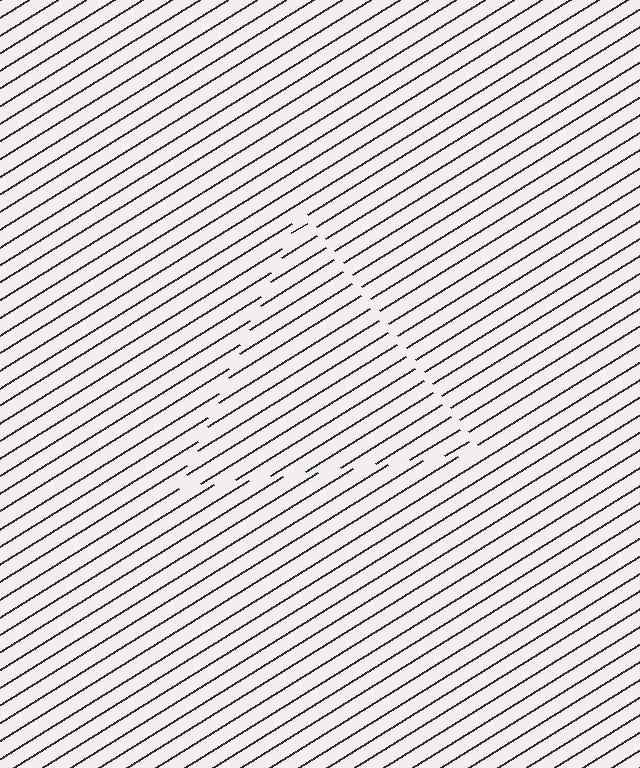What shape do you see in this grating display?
An illusory triangle. The interior of the shape contains the same grating, shifted by half a period — the contour is defined by the phase discontinuity where line-ends from the inner and outer gratings abut.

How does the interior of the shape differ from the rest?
The interior of the shape contains the same grating, shifted by half a period — the contour is defined by the phase discontinuity where line-ends from the inner and outer gratings abut.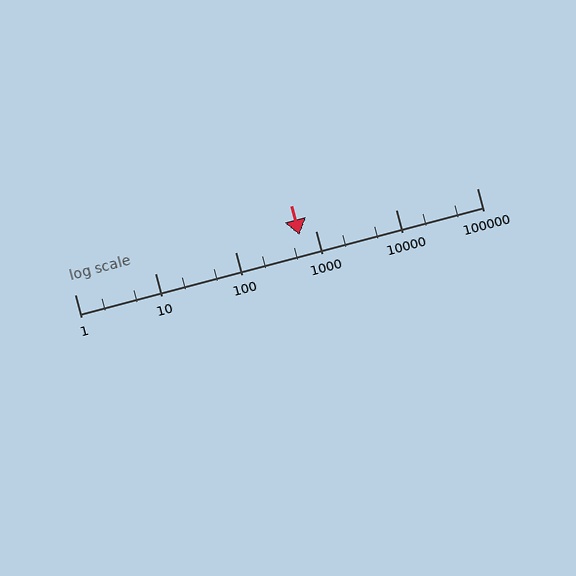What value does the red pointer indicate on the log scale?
The pointer indicates approximately 620.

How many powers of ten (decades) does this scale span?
The scale spans 5 decades, from 1 to 100000.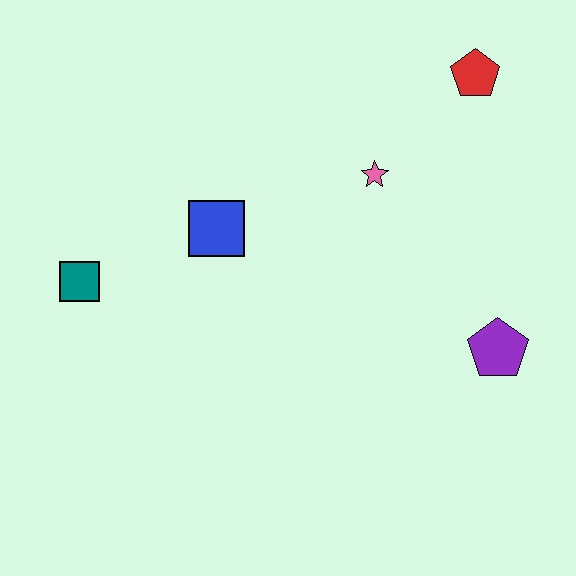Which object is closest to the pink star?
The red pentagon is closest to the pink star.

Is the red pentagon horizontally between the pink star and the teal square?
No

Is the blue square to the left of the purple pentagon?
Yes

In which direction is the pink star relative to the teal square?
The pink star is to the right of the teal square.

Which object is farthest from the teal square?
The red pentagon is farthest from the teal square.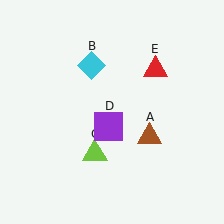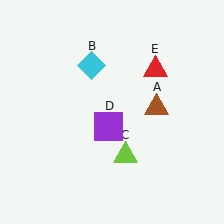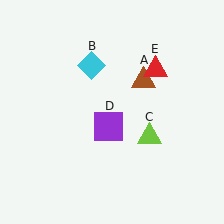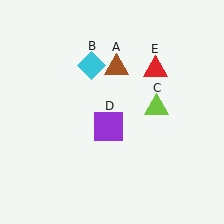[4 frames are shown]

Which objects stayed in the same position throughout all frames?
Cyan diamond (object B) and purple square (object D) and red triangle (object E) remained stationary.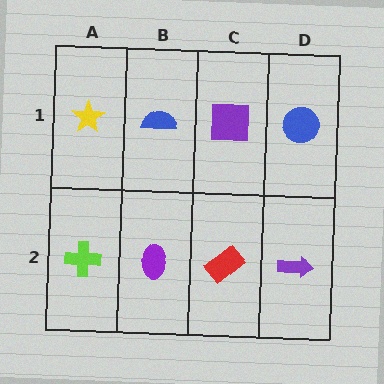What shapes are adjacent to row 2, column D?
A blue circle (row 1, column D), a red rectangle (row 2, column C).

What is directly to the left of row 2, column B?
A lime cross.